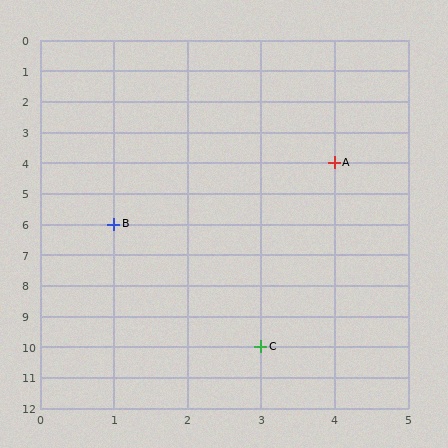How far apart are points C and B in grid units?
Points C and B are 2 columns and 4 rows apart (about 4.5 grid units diagonally).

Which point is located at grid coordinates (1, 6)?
Point B is at (1, 6).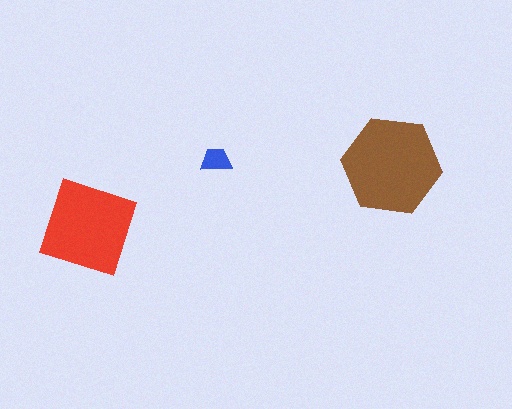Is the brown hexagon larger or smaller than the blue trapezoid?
Larger.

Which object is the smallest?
The blue trapezoid.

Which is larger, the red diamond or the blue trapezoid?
The red diamond.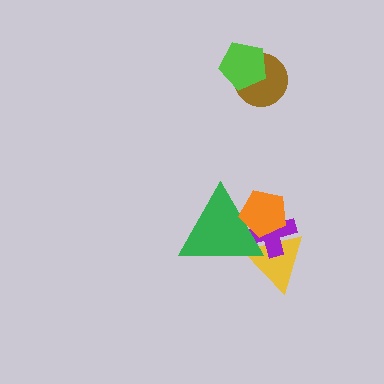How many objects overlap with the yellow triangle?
3 objects overlap with the yellow triangle.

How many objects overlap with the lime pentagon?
1 object overlaps with the lime pentagon.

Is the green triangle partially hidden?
Yes, it is partially covered by another shape.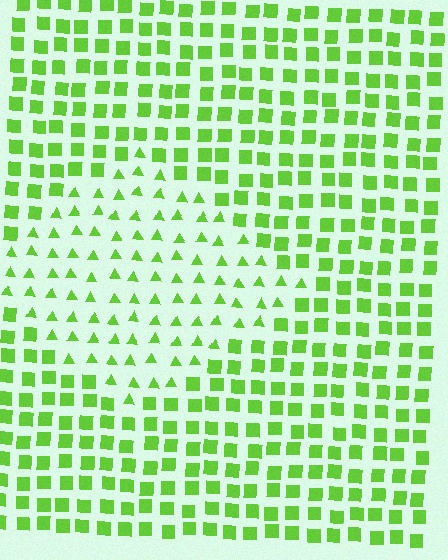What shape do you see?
I see a diamond.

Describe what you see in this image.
The image is filled with small lime elements arranged in a uniform grid. A diamond-shaped region contains triangles, while the surrounding area contains squares. The boundary is defined purely by the change in element shape.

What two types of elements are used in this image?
The image uses triangles inside the diamond region and squares outside it.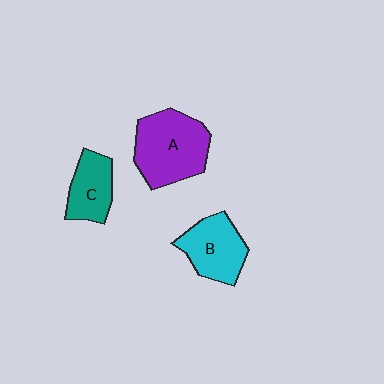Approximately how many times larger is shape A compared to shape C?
Approximately 1.8 times.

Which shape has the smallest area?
Shape C (teal).